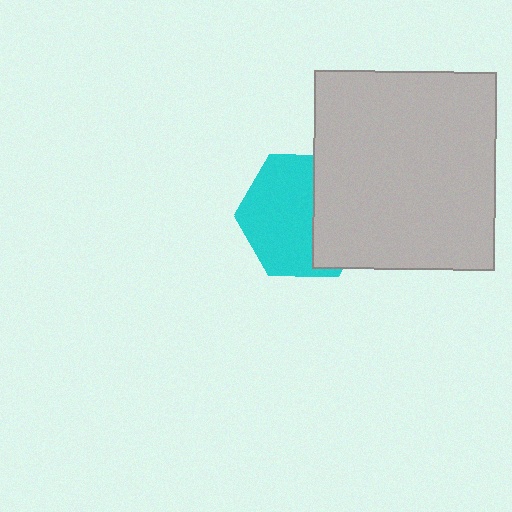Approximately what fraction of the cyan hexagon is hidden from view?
Roughly 41% of the cyan hexagon is hidden behind the light gray rectangle.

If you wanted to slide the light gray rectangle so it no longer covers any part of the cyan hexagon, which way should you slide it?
Slide it right — that is the most direct way to separate the two shapes.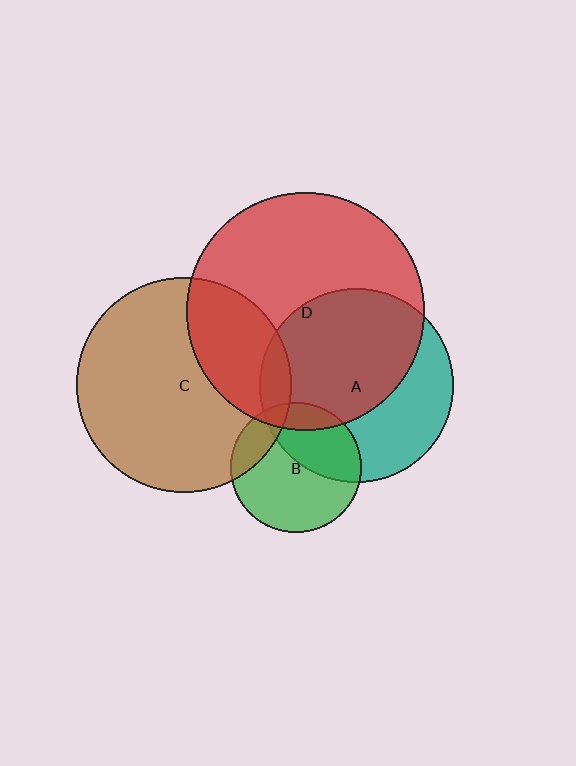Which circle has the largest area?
Circle D (red).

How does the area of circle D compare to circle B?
Approximately 3.3 times.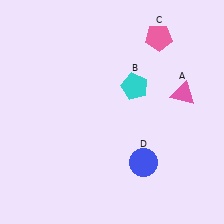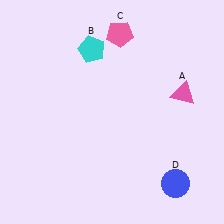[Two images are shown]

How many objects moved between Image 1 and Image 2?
3 objects moved between the two images.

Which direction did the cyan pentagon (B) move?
The cyan pentagon (B) moved left.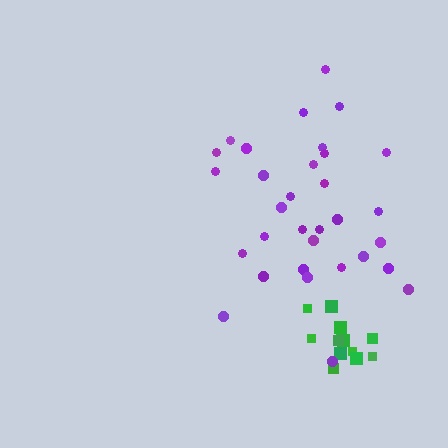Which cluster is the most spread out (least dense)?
Purple.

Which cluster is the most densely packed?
Green.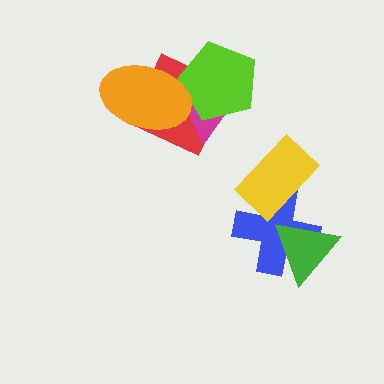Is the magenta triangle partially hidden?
Yes, it is partially covered by another shape.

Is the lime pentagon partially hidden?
Yes, it is partially covered by another shape.